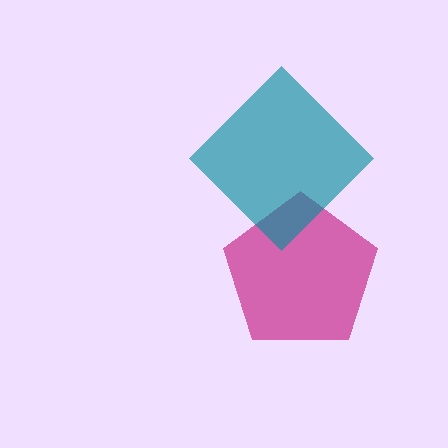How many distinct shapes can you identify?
There are 2 distinct shapes: a magenta pentagon, a teal diamond.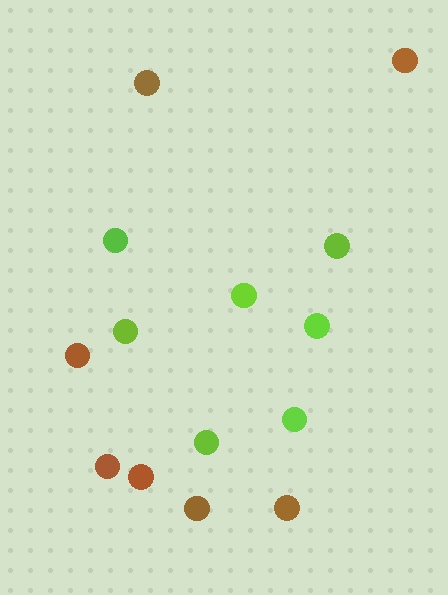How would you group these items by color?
There are 2 groups: one group of brown circles (7) and one group of lime circles (7).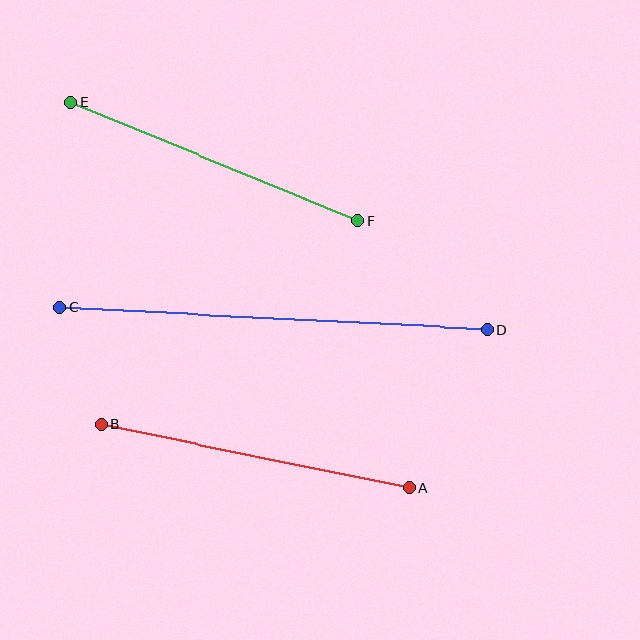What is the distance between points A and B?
The distance is approximately 315 pixels.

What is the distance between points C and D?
The distance is approximately 428 pixels.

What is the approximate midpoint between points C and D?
The midpoint is at approximately (273, 318) pixels.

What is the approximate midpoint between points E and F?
The midpoint is at approximately (214, 162) pixels.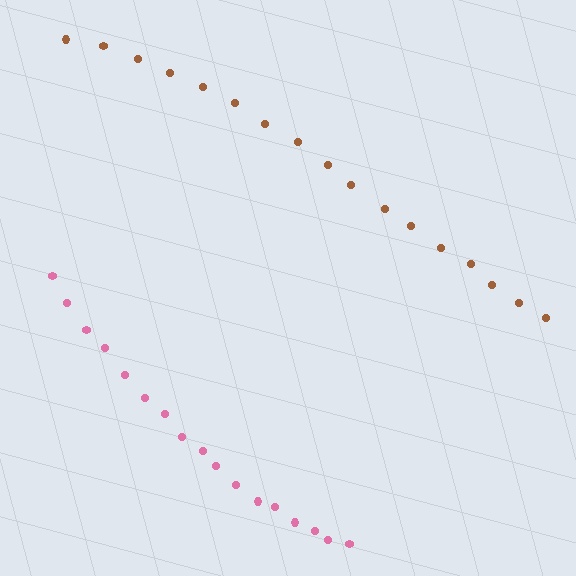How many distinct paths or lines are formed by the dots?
There are 2 distinct paths.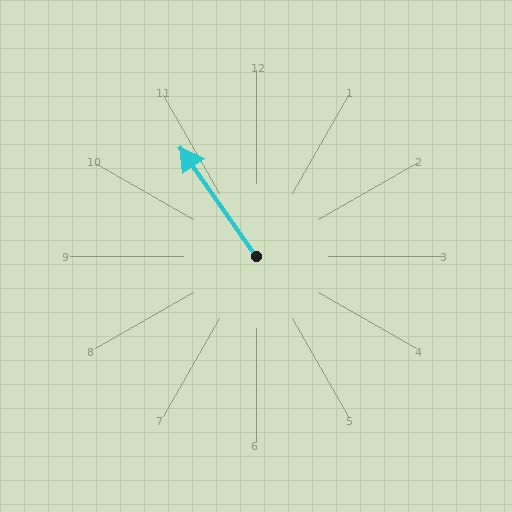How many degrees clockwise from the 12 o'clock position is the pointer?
Approximately 325 degrees.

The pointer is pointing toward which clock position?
Roughly 11 o'clock.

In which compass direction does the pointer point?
Northwest.